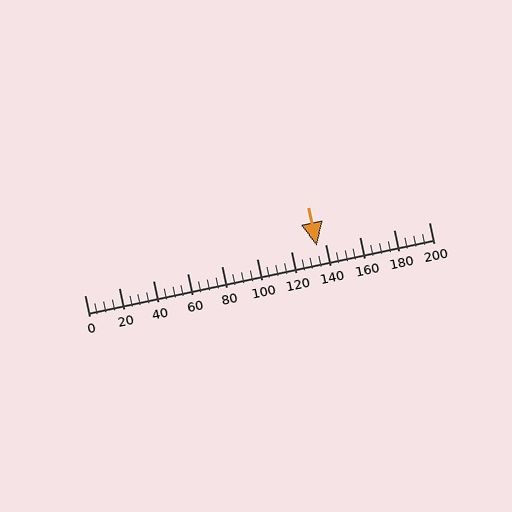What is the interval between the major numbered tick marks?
The major tick marks are spaced 20 units apart.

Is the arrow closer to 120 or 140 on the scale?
The arrow is closer to 140.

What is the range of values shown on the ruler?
The ruler shows values from 0 to 200.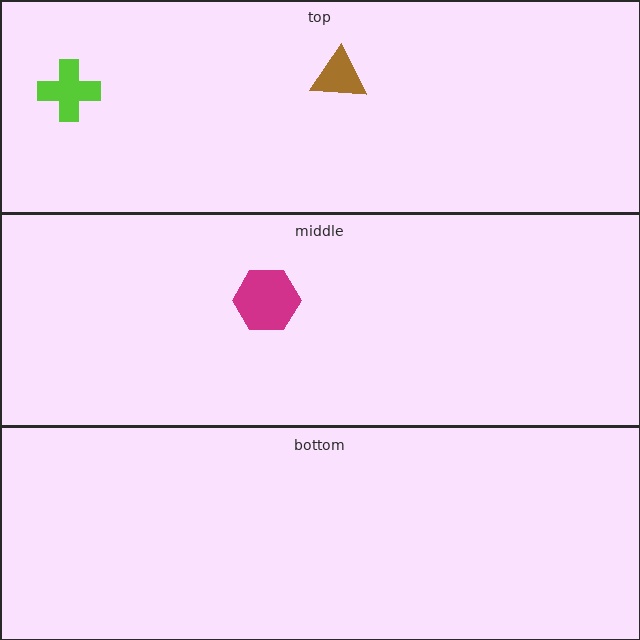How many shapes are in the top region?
2.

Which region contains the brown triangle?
The top region.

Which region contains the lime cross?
The top region.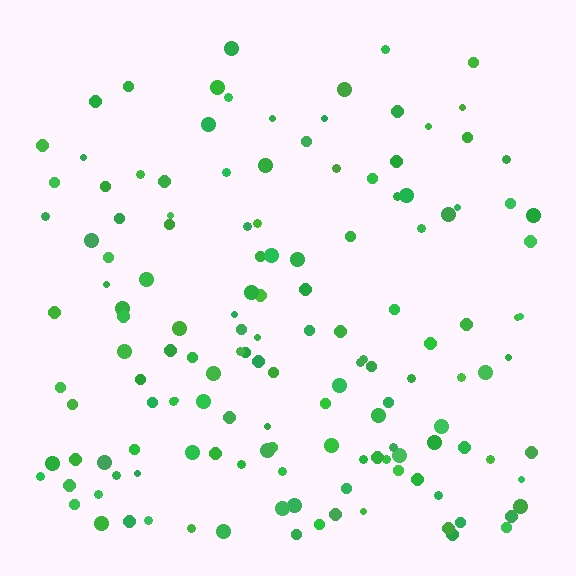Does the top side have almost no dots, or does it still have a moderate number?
Still a moderate number, just noticeably fewer than the bottom.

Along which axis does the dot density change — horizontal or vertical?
Vertical.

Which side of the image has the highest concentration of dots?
The bottom.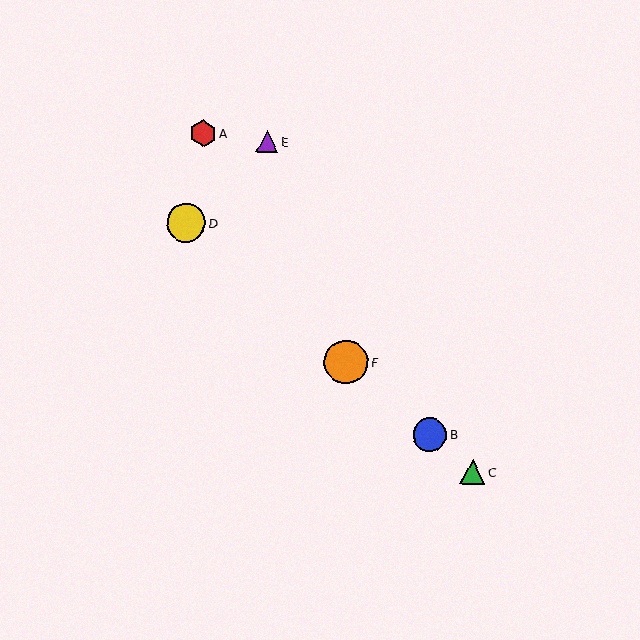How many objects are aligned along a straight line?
4 objects (B, C, D, F) are aligned along a straight line.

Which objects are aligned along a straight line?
Objects B, C, D, F are aligned along a straight line.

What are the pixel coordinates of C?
Object C is at (473, 472).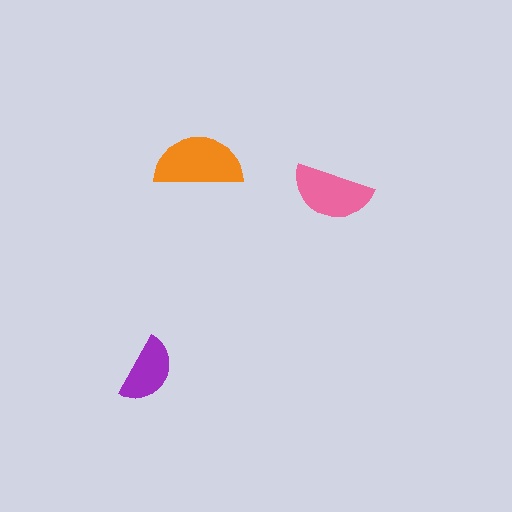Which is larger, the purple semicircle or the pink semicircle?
The pink one.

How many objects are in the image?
There are 3 objects in the image.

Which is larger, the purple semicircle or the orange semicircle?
The orange one.